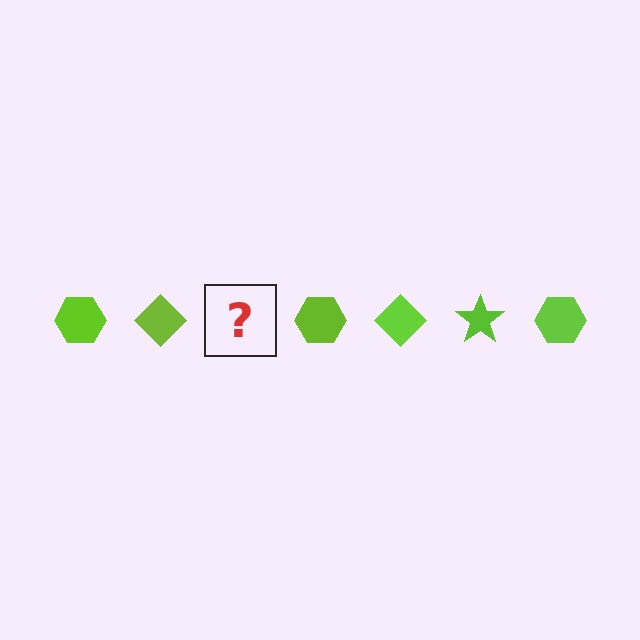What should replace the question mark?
The question mark should be replaced with a lime star.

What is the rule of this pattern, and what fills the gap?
The rule is that the pattern cycles through hexagon, diamond, star shapes in lime. The gap should be filled with a lime star.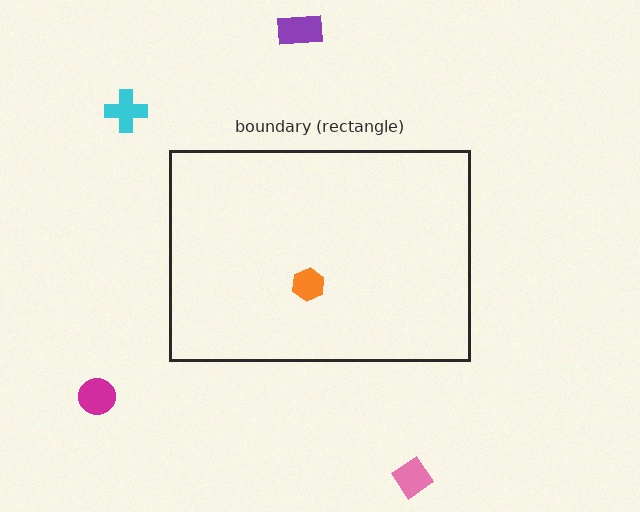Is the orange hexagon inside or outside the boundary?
Inside.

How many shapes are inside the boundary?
1 inside, 4 outside.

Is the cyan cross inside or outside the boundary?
Outside.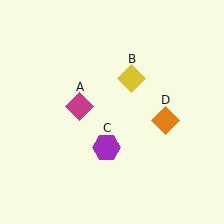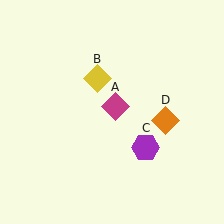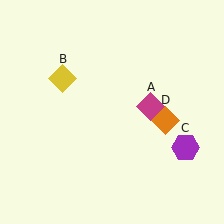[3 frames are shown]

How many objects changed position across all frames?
3 objects changed position: magenta diamond (object A), yellow diamond (object B), purple hexagon (object C).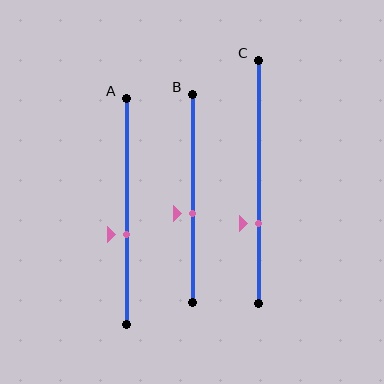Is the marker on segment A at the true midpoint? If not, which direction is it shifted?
No, the marker on segment A is shifted downward by about 10% of the segment length.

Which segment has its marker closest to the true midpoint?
Segment B has its marker closest to the true midpoint.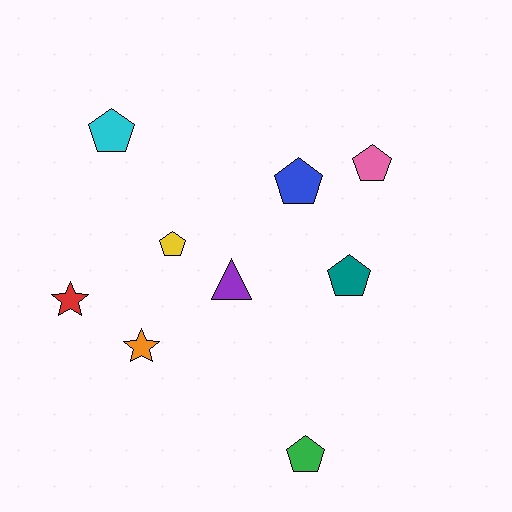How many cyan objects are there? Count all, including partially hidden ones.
There is 1 cyan object.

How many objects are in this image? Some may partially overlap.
There are 9 objects.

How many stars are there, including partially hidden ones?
There are 2 stars.